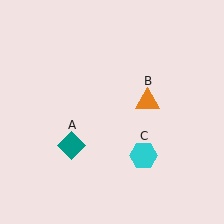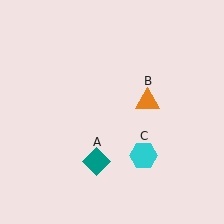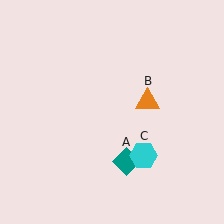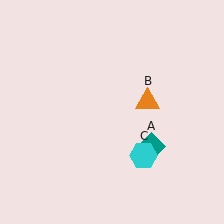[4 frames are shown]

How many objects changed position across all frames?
1 object changed position: teal diamond (object A).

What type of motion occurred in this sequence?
The teal diamond (object A) rotated counterclockwise around the center of the scene.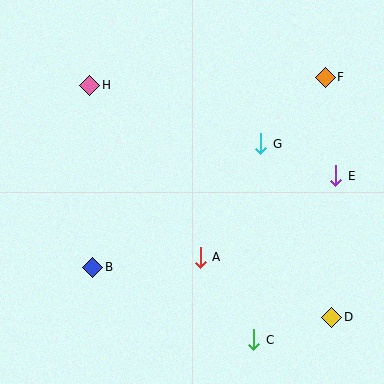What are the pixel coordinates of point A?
Point A is at (200, 257).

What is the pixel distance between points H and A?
The distance between H and A is 204 pixels.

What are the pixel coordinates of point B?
Point B is at (93, 267).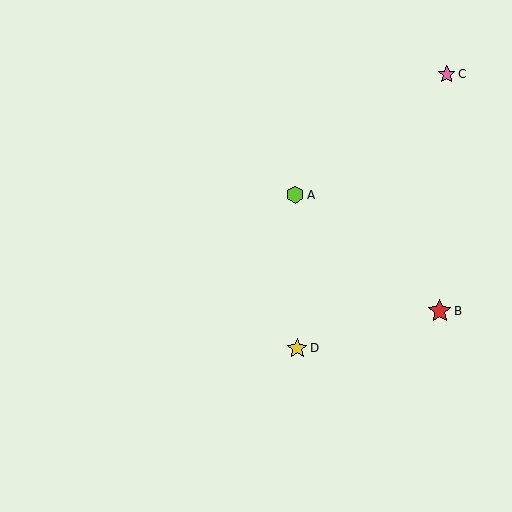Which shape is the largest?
The red star (labeled B) is the largest.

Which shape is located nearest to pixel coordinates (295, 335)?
The yellow star (labeled D) at (297, 348) is nearest to that location.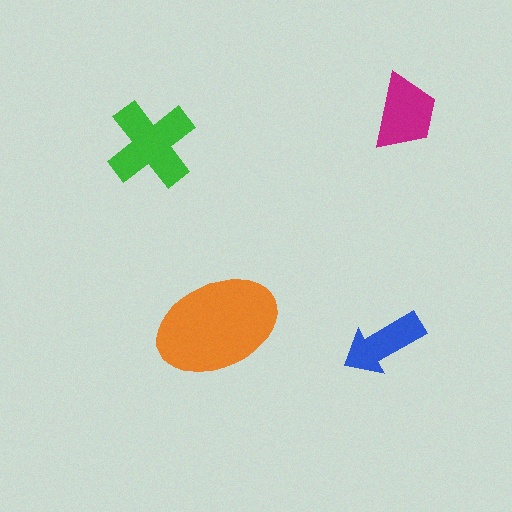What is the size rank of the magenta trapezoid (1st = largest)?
3rd.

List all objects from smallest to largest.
The blue arrow, the magenta trapezoid, the green cross, the orange ellipse.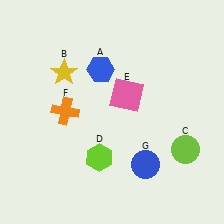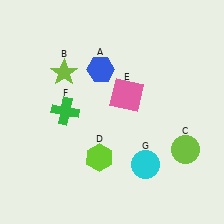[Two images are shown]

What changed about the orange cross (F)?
In Image 1, F is orange. In Image 2, it changed to green.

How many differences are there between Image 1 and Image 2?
There are 3 differences between the two images.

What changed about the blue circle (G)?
In Image 1, G is blue. In Image 2, it changed to cyan.